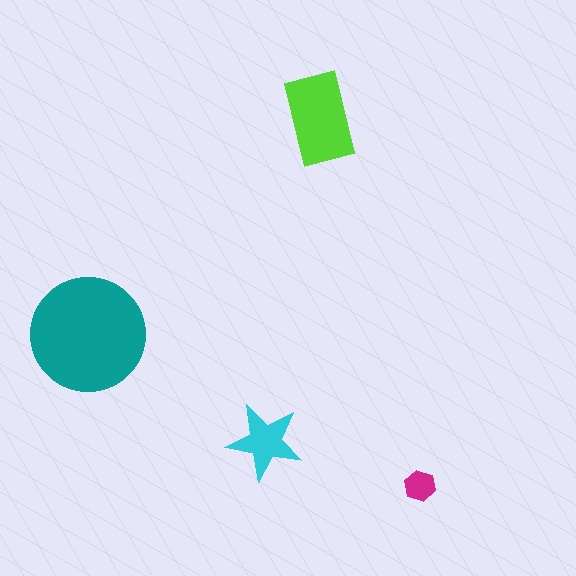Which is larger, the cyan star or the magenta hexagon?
The cyan star.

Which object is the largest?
The teal circle.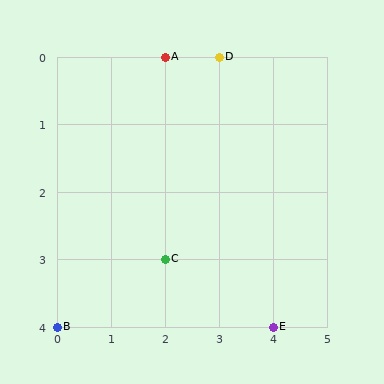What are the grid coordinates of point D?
Point D is at grid coordinates (3, 0).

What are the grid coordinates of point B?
Point B is at grid coordinates (0, 4).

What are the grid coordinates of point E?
Point E is at grid coordinates (4, 4).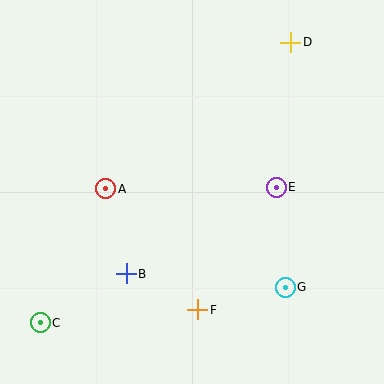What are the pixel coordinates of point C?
Point C is at (40, 323).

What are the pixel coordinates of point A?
Point A is at (106, 189).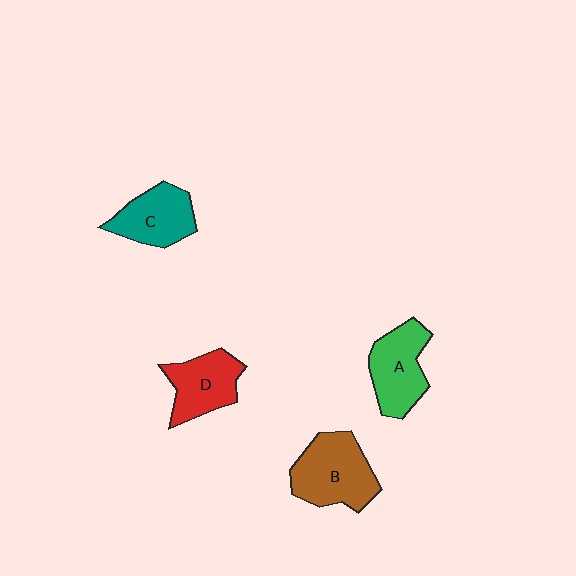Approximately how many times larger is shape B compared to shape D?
Approximately 1.3 times.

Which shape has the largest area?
Shape B (brown).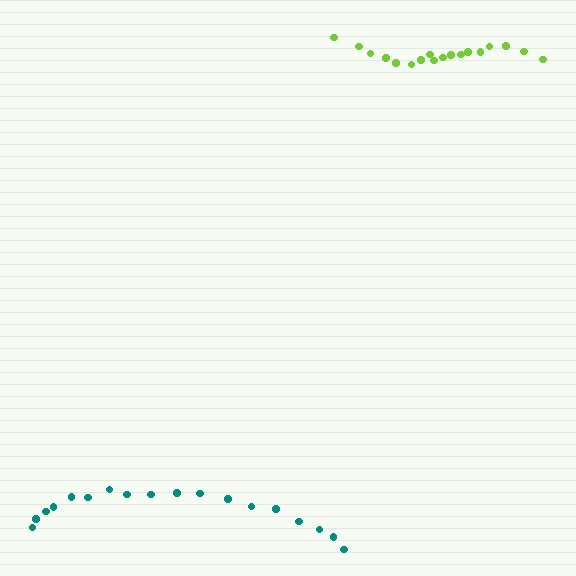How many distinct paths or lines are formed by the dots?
There are 2 distinct paths.